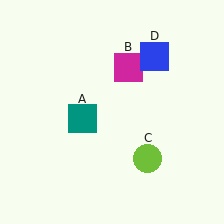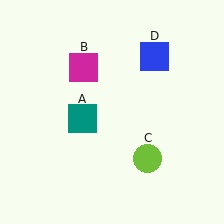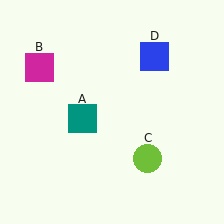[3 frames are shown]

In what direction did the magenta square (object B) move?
The magenta square (object B) moved left.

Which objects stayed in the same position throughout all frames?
Teal square (object A) and lime circle (object C) and blue square (object D) remained stationary.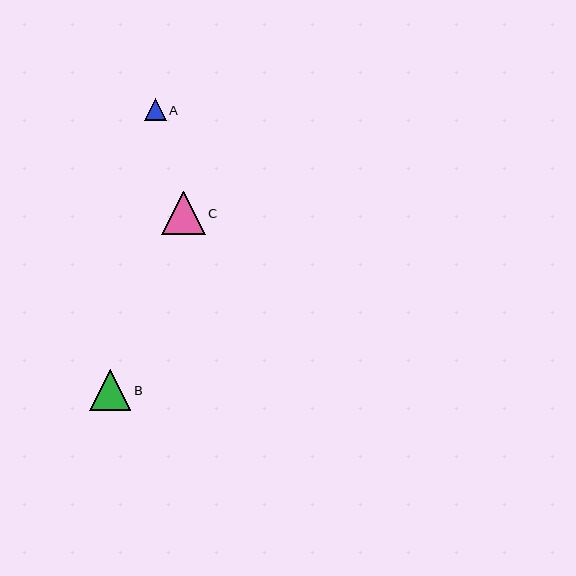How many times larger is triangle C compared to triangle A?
Triangle C is approximately 2.0 times the size of triangle A.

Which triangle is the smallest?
Triangle A is the smallest with a size of approximately 22 pixels.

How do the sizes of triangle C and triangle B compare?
Triangle C and triangle B are approximately the same size.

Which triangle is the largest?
Triangle C is the largest with a size of approximately 43 pixels.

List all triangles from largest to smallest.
From largest to smallest: C, B, A.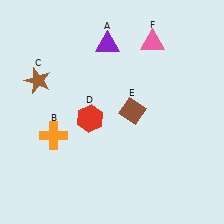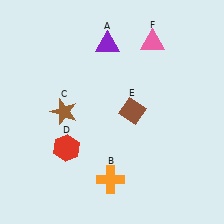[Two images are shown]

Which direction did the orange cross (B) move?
The orange cross (B) moved right.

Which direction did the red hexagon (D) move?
The red hexagon (D) moved down.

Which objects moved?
The objects that moved are: the orange cross (B), the brown star (C), the red hexagon (D).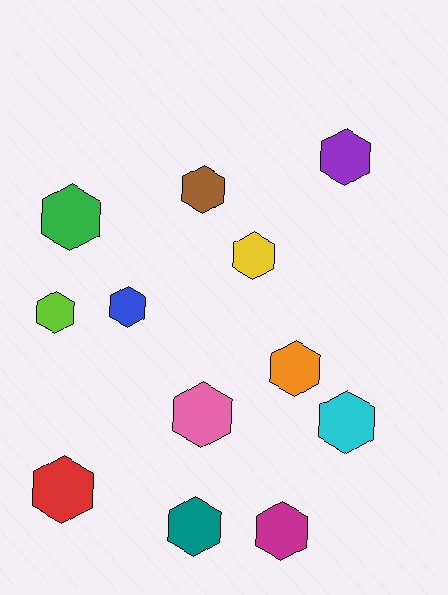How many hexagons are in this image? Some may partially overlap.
There are 12 hexagons.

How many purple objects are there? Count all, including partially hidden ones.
There is 1 purple object.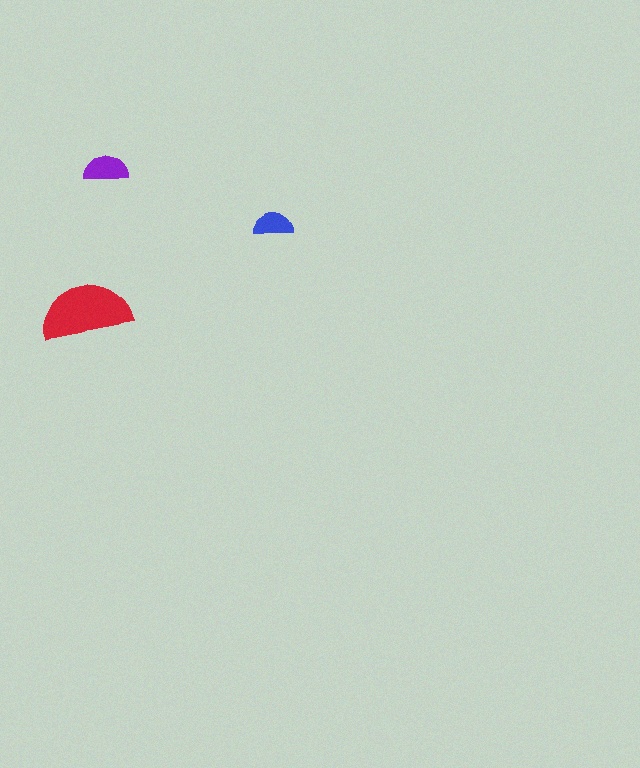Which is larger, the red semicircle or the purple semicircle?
The red one.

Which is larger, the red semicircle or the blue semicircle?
The red one.